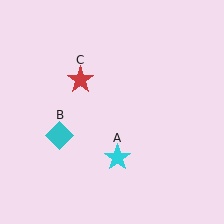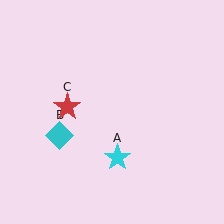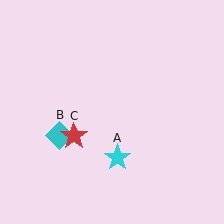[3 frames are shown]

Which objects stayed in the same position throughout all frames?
Cyan star (object A) and cyan diamond (object B) remained stationary.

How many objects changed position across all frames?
1 object changed position: red star (object C).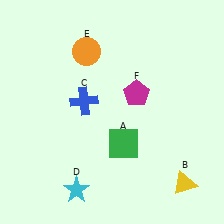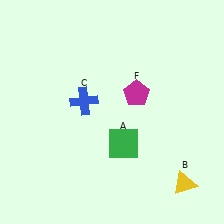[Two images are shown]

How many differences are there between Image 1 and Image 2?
There are 2 differences between the two images.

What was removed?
The orange circle (E), the cyan star (D) were removed in Image 2.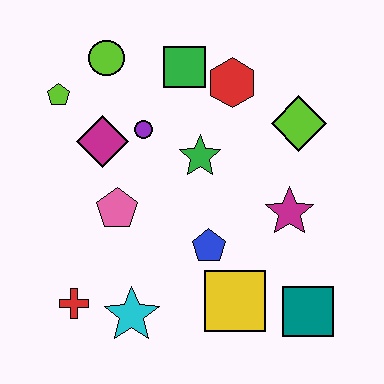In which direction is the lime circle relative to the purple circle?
The lime circle is above the purple circle.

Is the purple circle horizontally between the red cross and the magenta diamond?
No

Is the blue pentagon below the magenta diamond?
Yes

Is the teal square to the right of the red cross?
Yes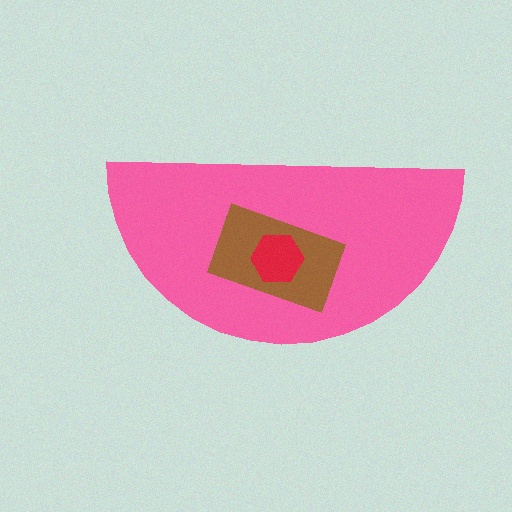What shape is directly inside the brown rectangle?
The red hexagon.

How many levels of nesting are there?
3.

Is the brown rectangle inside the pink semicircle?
Yes.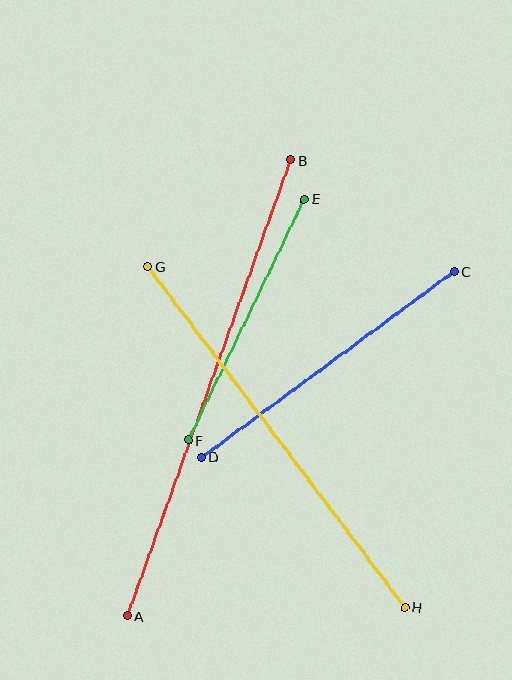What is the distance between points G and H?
The distance is approximately 427 pixels.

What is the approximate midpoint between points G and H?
The midpoint is at approximately (276, 437) pixels.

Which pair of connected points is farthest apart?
Points A and B are farthest apart.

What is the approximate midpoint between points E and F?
The midpoint is at approximately (246, 320) pixels.